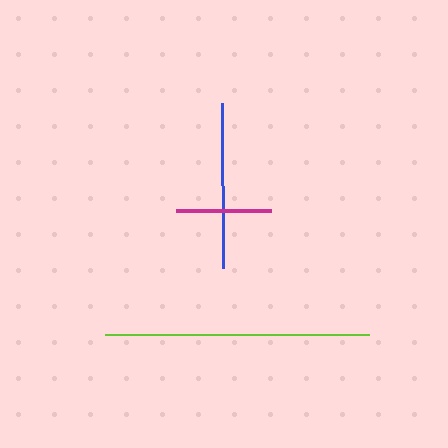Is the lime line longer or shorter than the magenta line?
The lime line is longer than the magenta line.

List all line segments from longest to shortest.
From longest to shortest: lime, blue, magenta.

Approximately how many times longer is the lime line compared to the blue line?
The lime line is approximately 1.6 times the length of the blue line.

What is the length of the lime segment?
The lime segment is approximately 264 pixels long.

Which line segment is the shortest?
The magenta line is the shortest at approximately 95 pixels.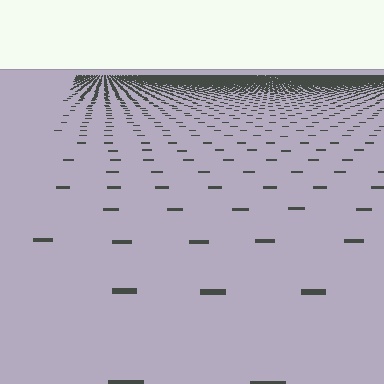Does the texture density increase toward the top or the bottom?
Density increases toward the top.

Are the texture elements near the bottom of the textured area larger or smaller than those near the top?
Larger. Near the bottom, elements are closer to the viewer and appear at a bigger on-screen size.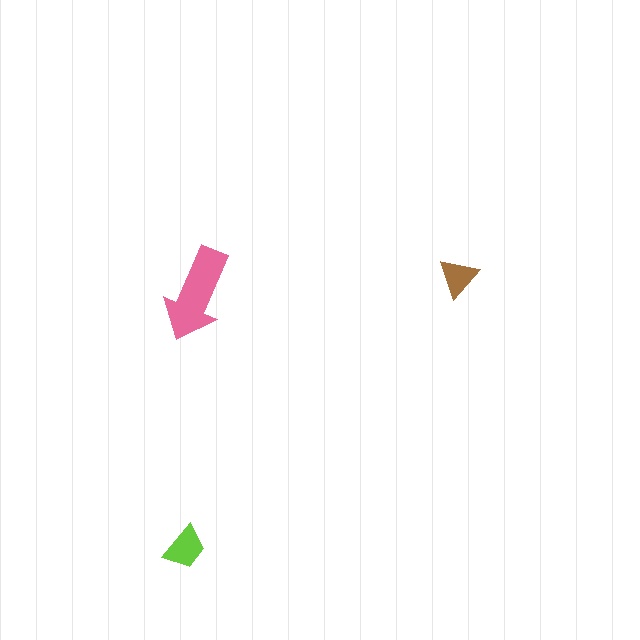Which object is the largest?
The pink arrow.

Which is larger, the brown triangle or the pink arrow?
The pink arrow.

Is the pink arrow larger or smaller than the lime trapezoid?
Larger.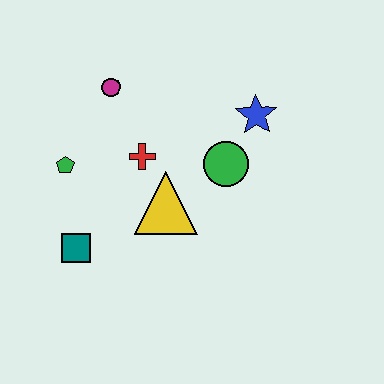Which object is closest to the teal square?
The green pentagon is closest to the teal square.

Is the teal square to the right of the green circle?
No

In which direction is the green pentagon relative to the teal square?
The green pentagon is above the teal square.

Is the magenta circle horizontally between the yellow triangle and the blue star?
No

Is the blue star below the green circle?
No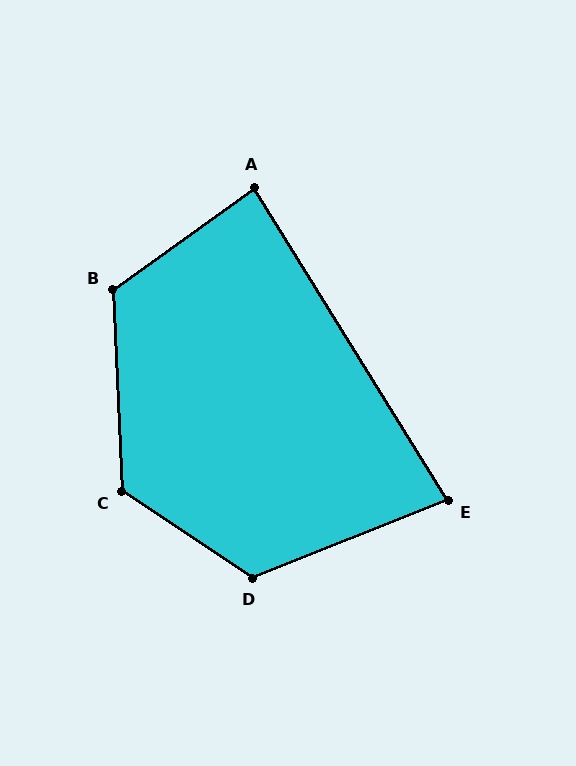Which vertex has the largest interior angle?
C, at approximately 126 degrees.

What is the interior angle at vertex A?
Approximately 86 degrees (approximately right).